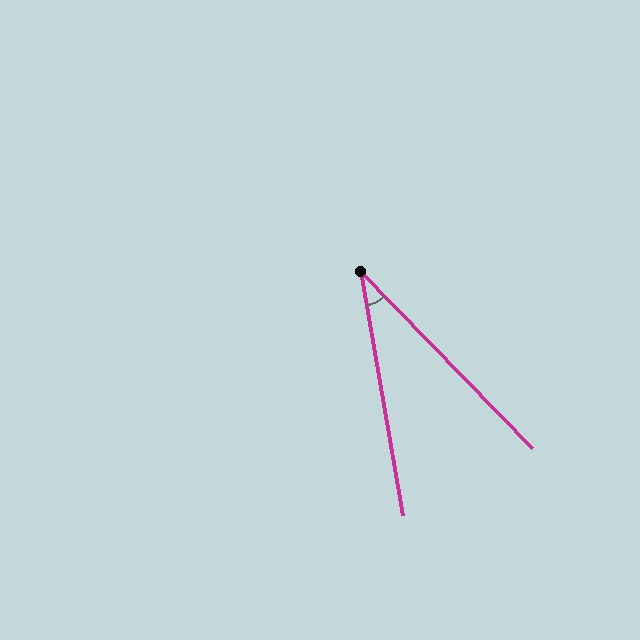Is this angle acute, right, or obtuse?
It is acute.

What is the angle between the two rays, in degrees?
Approximately 34 degrees.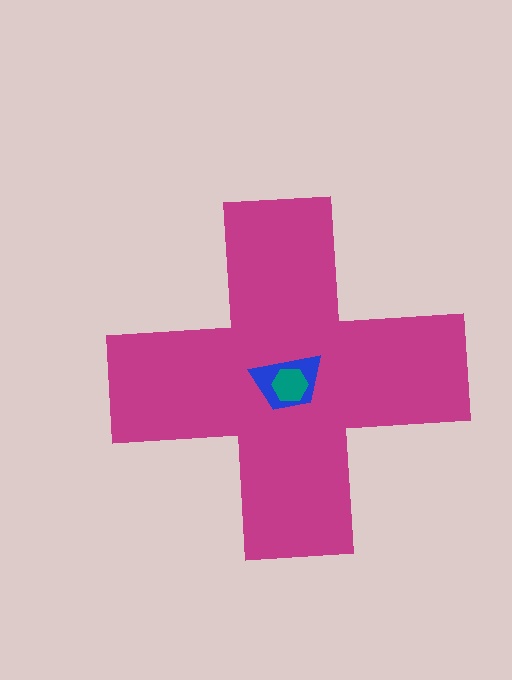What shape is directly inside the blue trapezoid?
The teal hexagon.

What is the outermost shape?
The magenta cross.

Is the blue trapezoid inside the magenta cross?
Yes.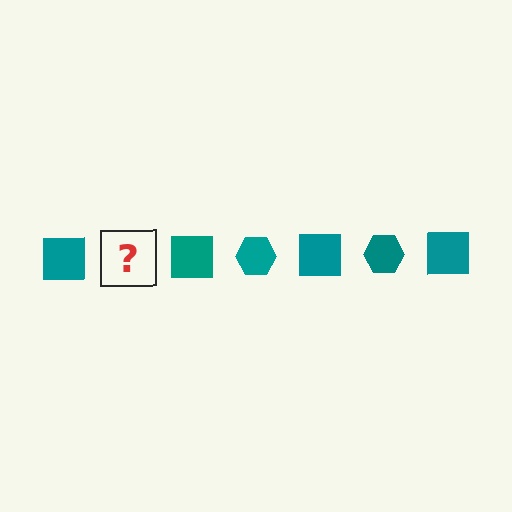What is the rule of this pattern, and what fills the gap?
The rule is that the pattern cycles through square, hexagon shapes in teal. The gap should be filled with a teal hexagon.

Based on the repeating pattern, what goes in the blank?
The blank should be a teal hexagon.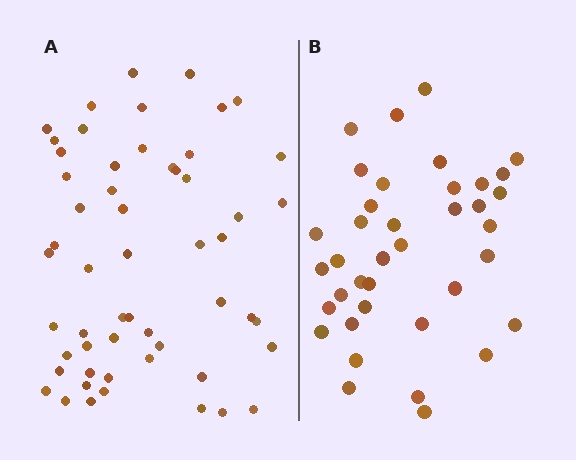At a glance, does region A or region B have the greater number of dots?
Region A (the left region) has more dots.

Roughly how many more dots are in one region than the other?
Region A has approximately 15 more dots than region B.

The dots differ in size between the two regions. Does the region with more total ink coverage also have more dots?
No. Region B has more total ink coverage because its dots are larger, but region A actually contains more individual dots. Total area can be misleading — the number of items is what matters here.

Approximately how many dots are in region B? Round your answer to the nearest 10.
About 40 dots. (The exact count is 38, which rounds to 40.)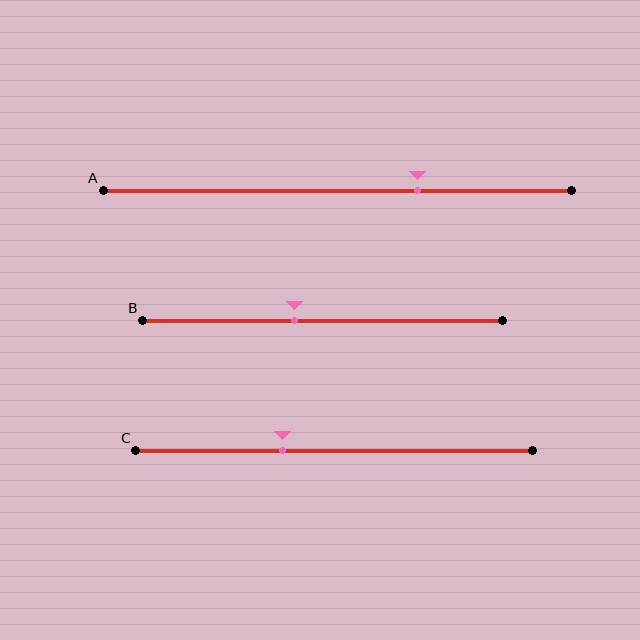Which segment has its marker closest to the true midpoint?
Segment B has its marker closest to the true midpoint.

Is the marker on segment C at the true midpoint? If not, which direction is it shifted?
No, the marker on segment C is shifted to the left by about 13% of the segment length.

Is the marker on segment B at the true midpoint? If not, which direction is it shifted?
No, the marker on segment B is shifted to the left by about 8% of the segment length.